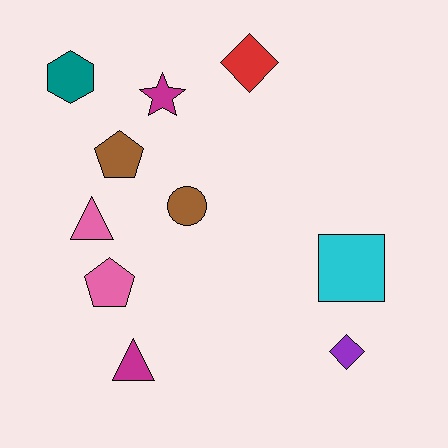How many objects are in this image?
There are 10 objects.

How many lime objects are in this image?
There are no lime objects.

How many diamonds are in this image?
There are 2 diamonds.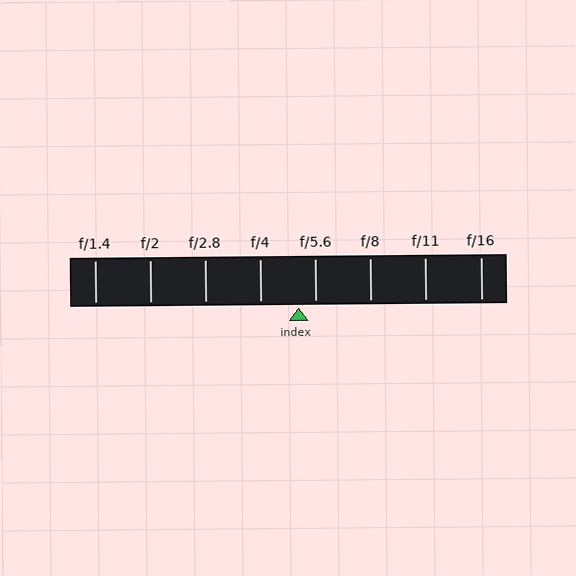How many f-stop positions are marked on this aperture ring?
There are 8 f-stop positions marked.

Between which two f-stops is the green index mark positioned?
The index mark is between f/4 and f/5.6.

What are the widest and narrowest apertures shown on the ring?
The widest aperture shown is f/1.4 and the narrowest is f/16.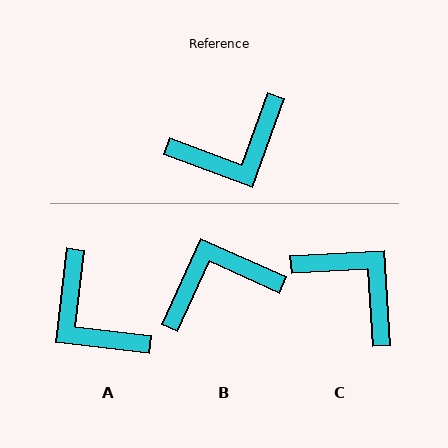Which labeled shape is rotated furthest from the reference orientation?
B, about 176 degrees away.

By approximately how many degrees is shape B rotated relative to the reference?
Approximately 176 degrees counter-clockwise.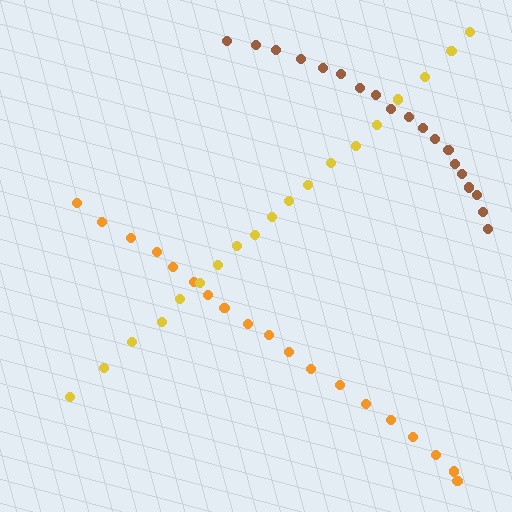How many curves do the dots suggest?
There are 3 distinct paths.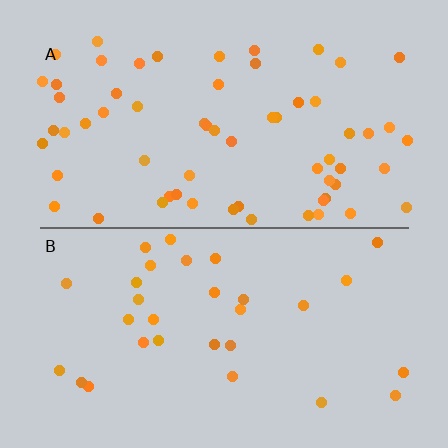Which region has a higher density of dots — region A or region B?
A (the top).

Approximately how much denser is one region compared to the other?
Approximately 2.1× — region A over region B.